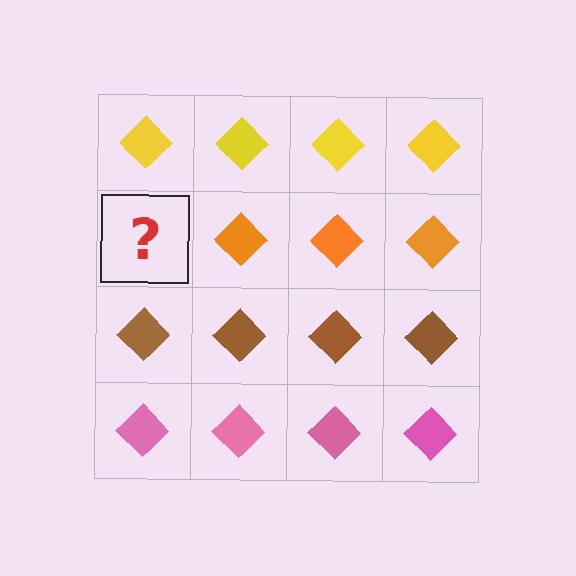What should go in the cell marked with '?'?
The missing cell should contain an orange diamond.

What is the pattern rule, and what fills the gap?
The rule is that each row has a consistent color. The gap should be filled with an orange diamond.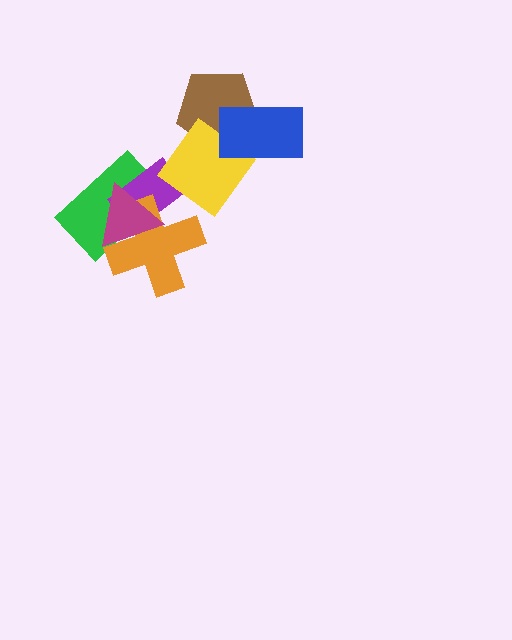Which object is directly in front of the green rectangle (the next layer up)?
The purple rectangle is directly in front of the green rectangle.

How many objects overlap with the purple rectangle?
3 objects overlap with the purple rectangle.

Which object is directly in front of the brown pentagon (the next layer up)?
The yellow diamond is directly in front of the brown pentagon.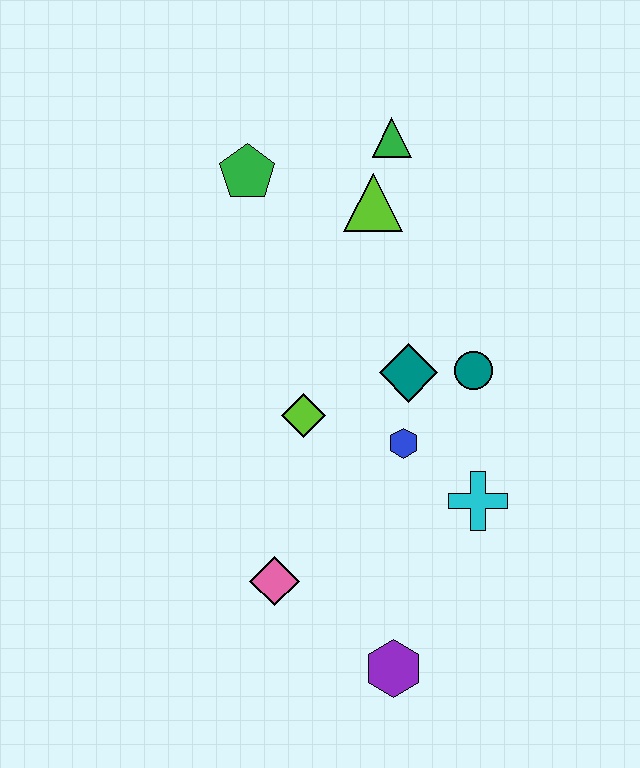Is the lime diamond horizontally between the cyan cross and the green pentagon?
Yes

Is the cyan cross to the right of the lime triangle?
Yes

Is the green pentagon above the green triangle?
No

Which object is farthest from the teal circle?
The purple hexagon is farthest from the teal circle.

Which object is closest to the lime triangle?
The green triangle is closest to the lime triangle.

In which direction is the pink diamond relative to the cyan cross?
The pink diamond is to the left of the cyan cross.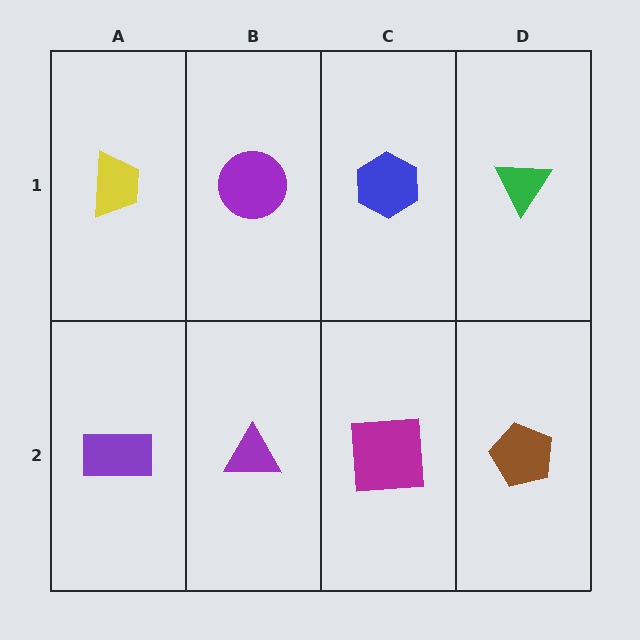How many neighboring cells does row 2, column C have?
3.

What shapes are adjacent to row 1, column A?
A purple rectangle (row 2, column A), a purple circle (row 1, column B).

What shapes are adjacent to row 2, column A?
A yellow trapezoid (row 1, column A), a purple triangle (row 2, column B).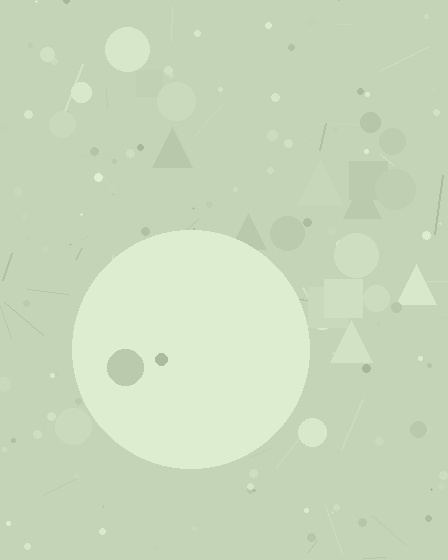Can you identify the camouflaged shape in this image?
The camouflaged shape is a circle.